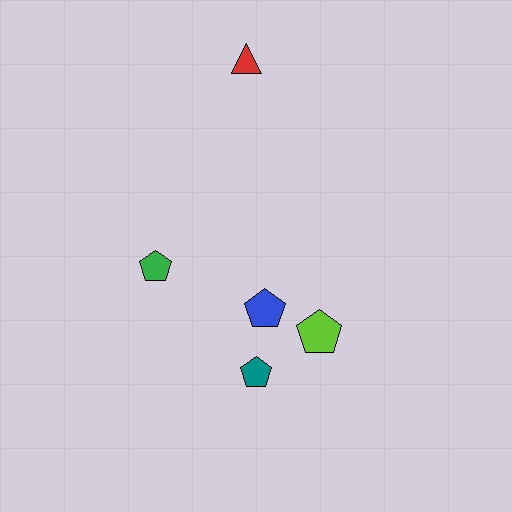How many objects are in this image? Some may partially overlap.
There are 5 objects.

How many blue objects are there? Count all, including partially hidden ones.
There is 1 blue object.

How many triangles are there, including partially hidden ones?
There is 1 triangle.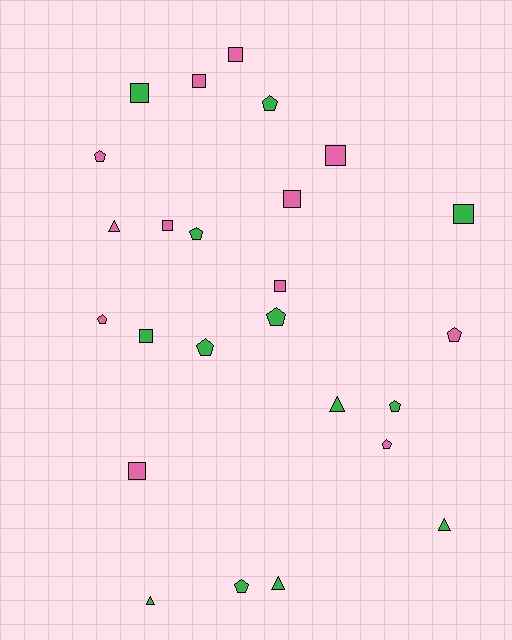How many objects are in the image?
There are 25 objects.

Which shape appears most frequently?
Square, with 10 objects.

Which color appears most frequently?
Green, with 13 objects.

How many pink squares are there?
There are 7 pink squares.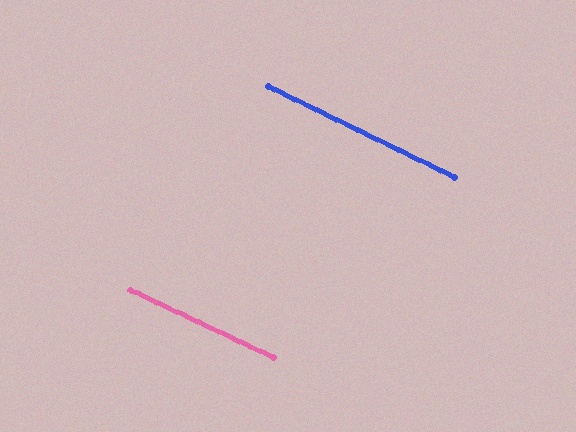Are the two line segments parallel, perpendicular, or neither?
Parallel — their directions differ by only 0.8°.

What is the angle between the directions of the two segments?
Approximately 1 degree.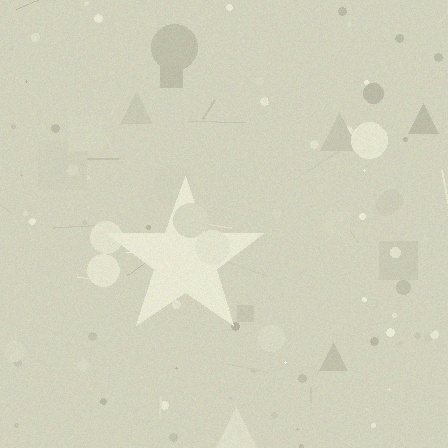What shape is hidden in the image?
A star is hidden in the image.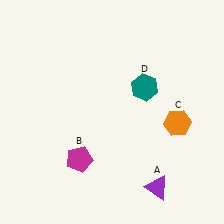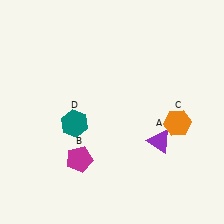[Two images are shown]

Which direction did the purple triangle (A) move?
The purple triangle (A) moved up.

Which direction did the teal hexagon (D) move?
The teal hexagon (D) moved left.